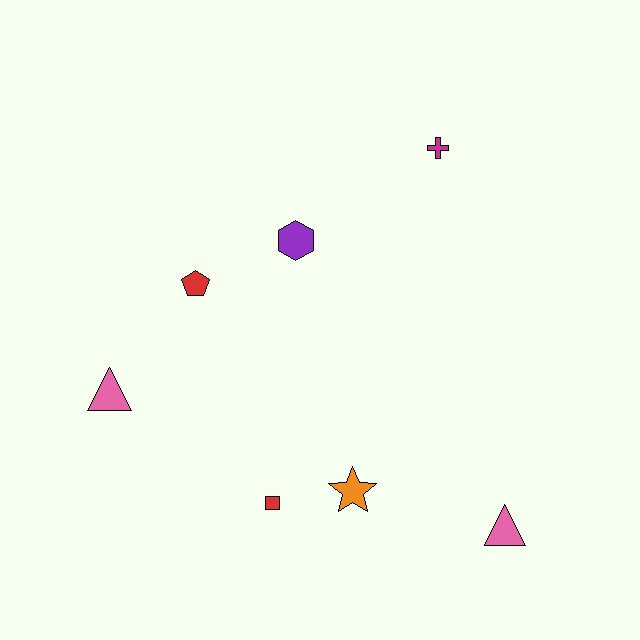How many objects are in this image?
There are 7 objects.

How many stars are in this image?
There is 1 star.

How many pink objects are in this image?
There are 2 pink objects.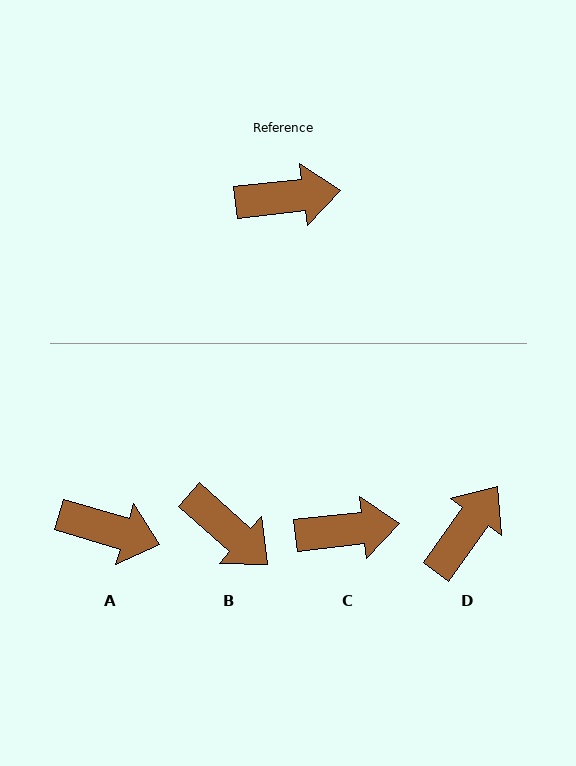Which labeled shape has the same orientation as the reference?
C.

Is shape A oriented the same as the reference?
No, it is off by about 23 degrees.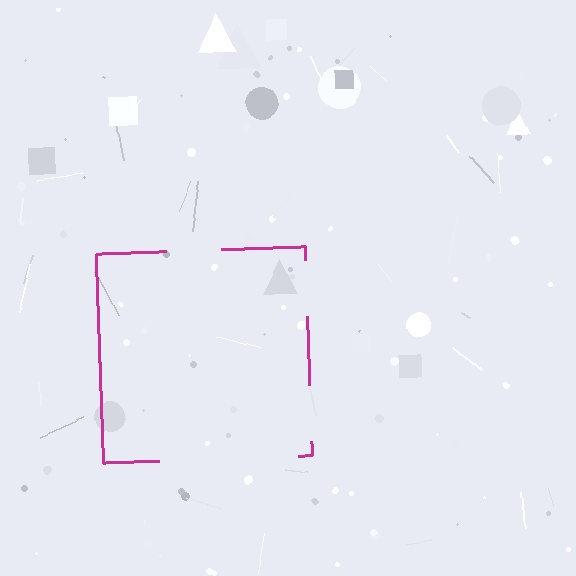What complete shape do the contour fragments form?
The contour fragments form a square.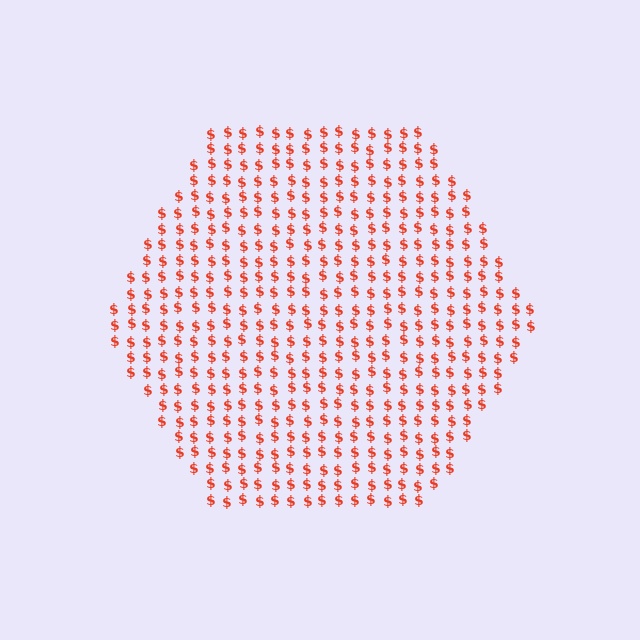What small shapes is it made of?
It is made of small dollar signs.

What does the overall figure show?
The overall figure shows a hexagon.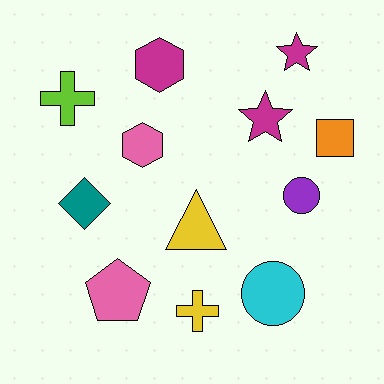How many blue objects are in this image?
There are no blue objects.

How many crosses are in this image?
There are 2 crosses.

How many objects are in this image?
There are 12 objects.